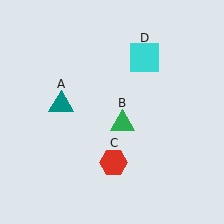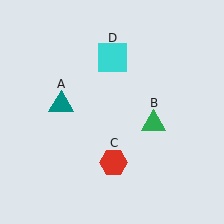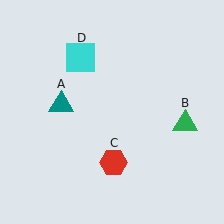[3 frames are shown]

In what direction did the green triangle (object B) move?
The green triangle (object B) moved right.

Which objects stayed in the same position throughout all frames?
Teal triangle (object A) and red hexagon (object C) remained stationary.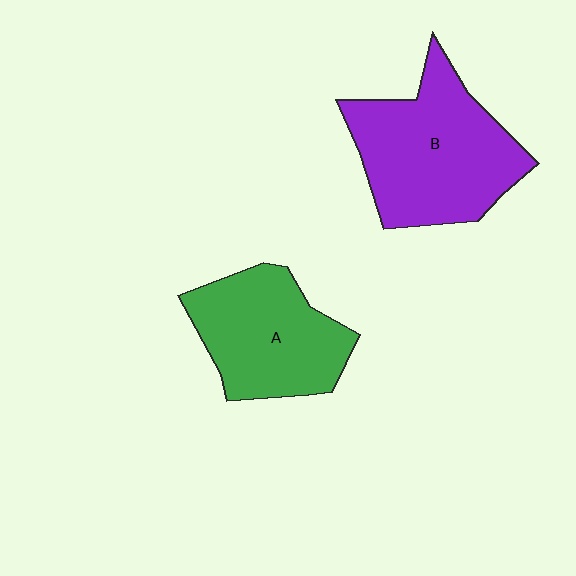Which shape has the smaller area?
Shape A (green).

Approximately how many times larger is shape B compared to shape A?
Approximately 1.3 times.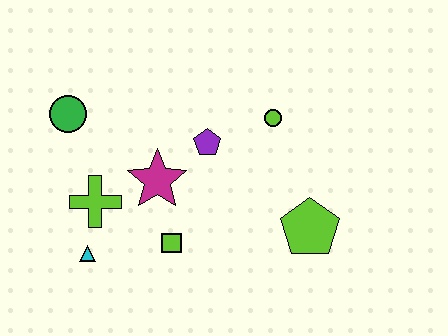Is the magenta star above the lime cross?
Yes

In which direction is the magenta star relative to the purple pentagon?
The magenta star is to the left of the purple pentagon.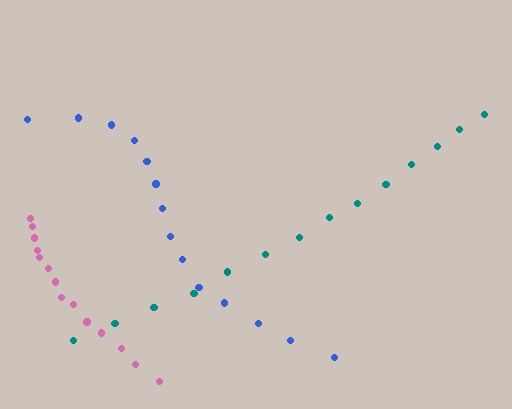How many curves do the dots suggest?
There are 3 distinct paths.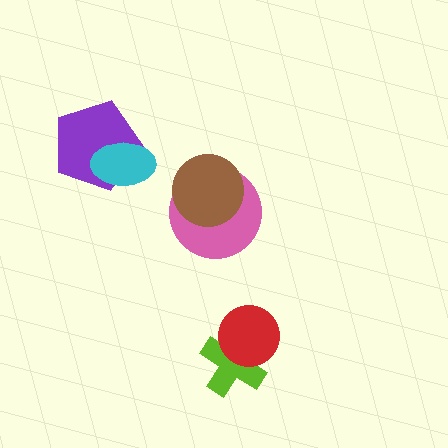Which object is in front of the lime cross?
The red circle is in front of the lime cross.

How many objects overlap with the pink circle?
1 object overlaps with the pink circle.